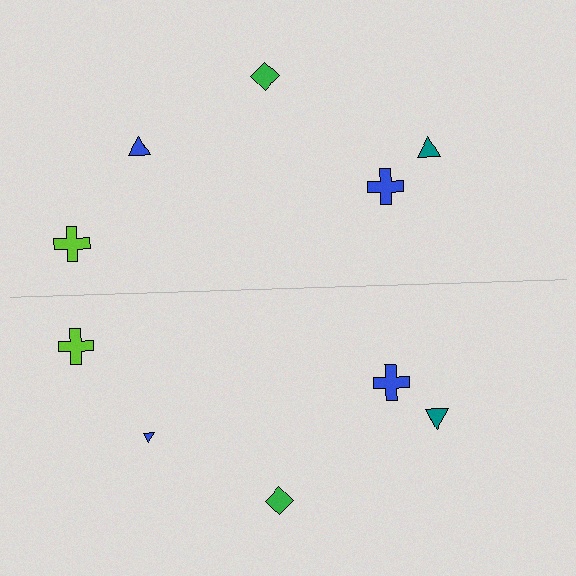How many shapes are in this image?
There are 10 shapes in this image.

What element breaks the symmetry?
The blue triangle on the bottom side has a different size than its mirror counterpart.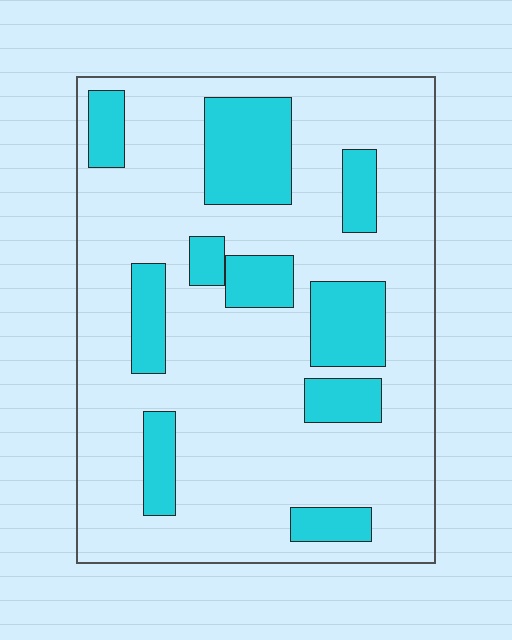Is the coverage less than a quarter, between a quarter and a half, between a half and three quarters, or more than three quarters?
Less than a quarter.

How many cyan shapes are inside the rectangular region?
10.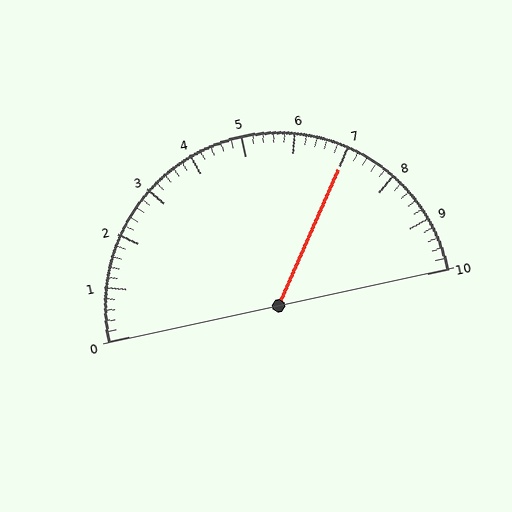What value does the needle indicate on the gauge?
The needle indicates approximately 7.0.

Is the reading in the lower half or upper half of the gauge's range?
The reading is in the upper half of the range (0 to 10).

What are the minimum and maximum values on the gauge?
The gauge ranges from 0 to 10.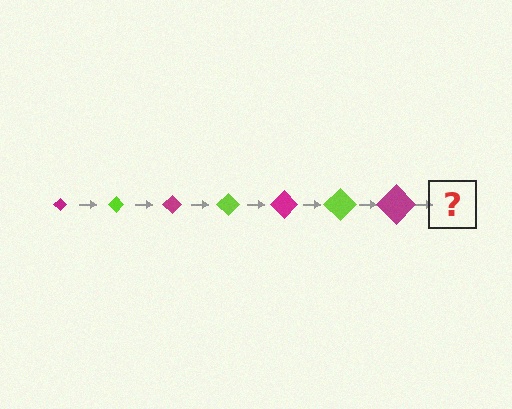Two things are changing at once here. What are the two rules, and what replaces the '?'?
The two rules are that the diamond grows larger each step and the color cycles through magenta and lime. The '?' should be a lime diamond, larger than the previous one.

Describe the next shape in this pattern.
It should be a lime diamond, larger than the previous one.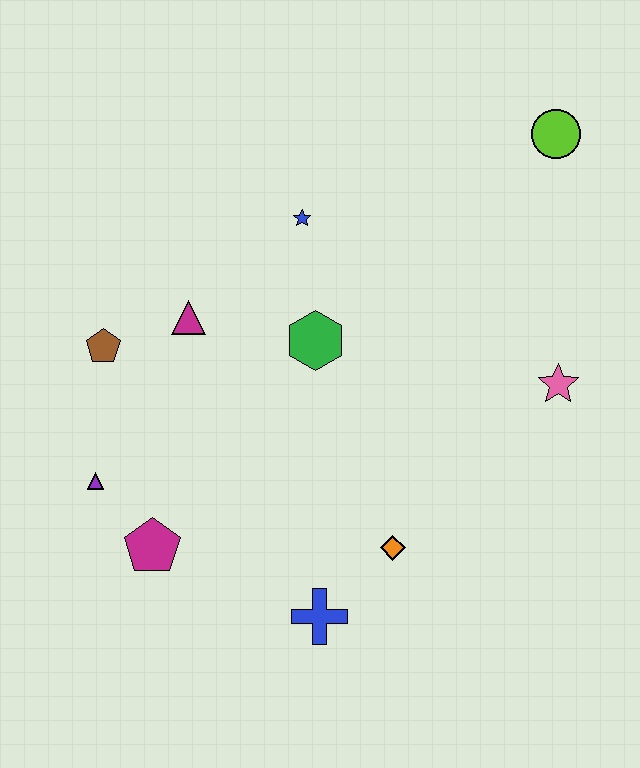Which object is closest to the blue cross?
The orange diamond is closest to the blue cross.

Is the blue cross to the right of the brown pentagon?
Yes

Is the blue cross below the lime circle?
Yes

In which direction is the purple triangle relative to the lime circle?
The purple triangle is to the left of the lime circle.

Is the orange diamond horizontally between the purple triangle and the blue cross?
No